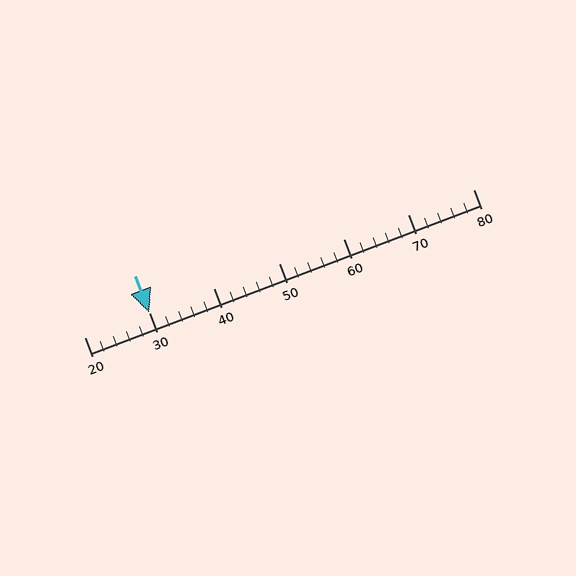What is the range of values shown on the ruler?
The ruler shows values from 20 to 80.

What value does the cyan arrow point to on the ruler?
The cyan arrow points to approximately 30.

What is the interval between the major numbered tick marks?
The major tick marks are spaced 10 units apart.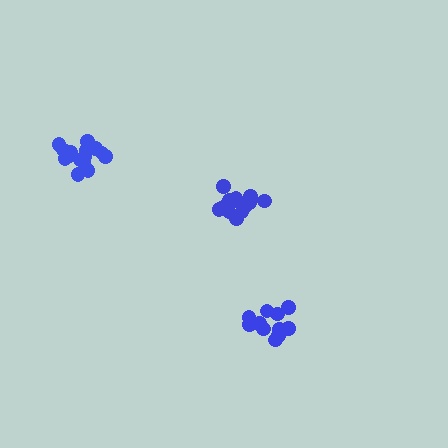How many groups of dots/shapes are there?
There are 3 groups.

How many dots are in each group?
Group 1: 13 dots, Group 2: 15 dots, Group 3: 11 dots (39 total).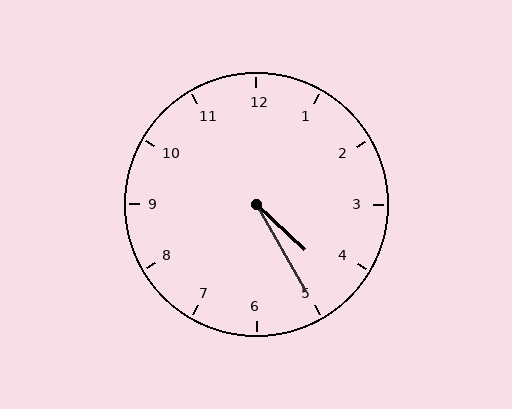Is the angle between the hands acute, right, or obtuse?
It is acute.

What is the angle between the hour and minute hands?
Approximately 18 degrees.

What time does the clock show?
4:25.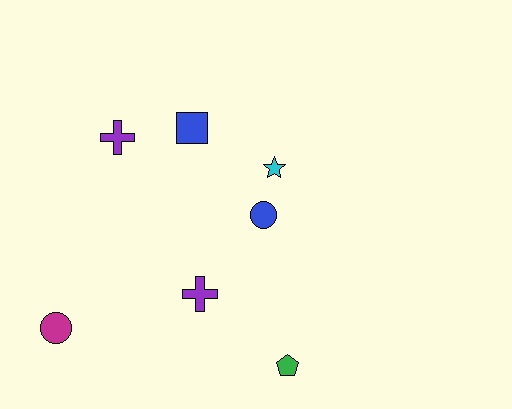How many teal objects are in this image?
There are no teal objects.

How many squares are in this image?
There is 1 square.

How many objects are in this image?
There are 7 objects.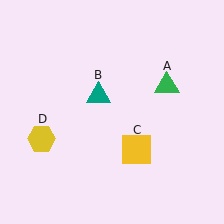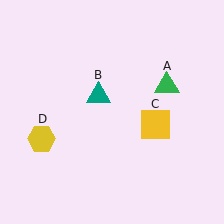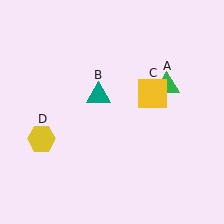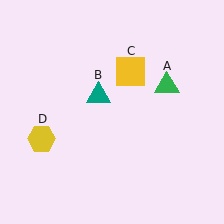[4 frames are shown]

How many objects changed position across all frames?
1 object changed position: yellow square (object C).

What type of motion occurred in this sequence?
The yellow square (object C) rotated counterclockwise around the center of the scene.